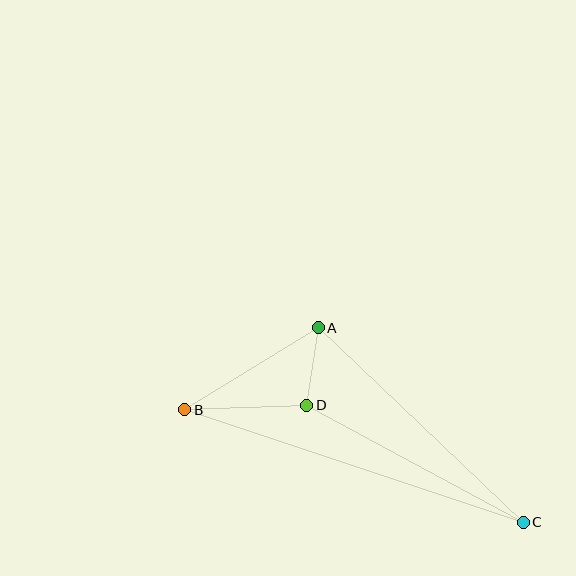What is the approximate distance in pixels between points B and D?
The distance between B and D is approximately 122 pixels.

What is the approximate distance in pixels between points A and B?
The distance between A and B is approximately 157 pixels.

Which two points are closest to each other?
Points A and D are closest to each other.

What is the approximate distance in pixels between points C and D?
The distance between C and D is approximately 246 pixels.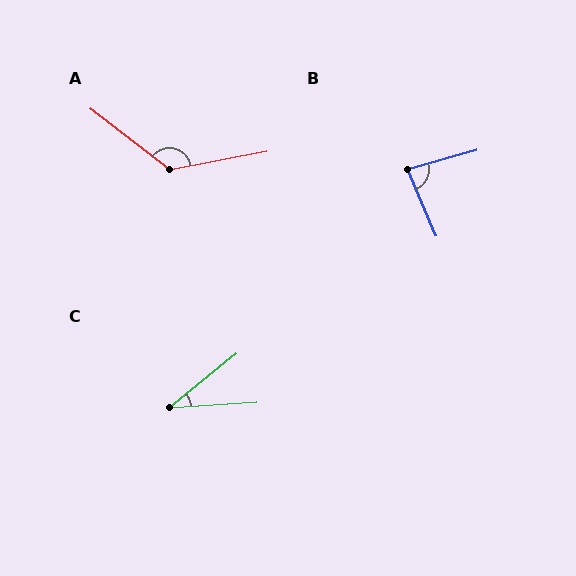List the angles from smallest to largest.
C (35°), B (82°), A (132°).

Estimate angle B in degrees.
Approximately 82 degrees.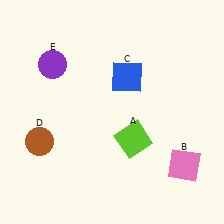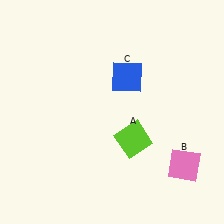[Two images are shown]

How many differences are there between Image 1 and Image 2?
There are 2 differences between the two images.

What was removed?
The purple circle (E), the brown circle (D) were removed in Image 2.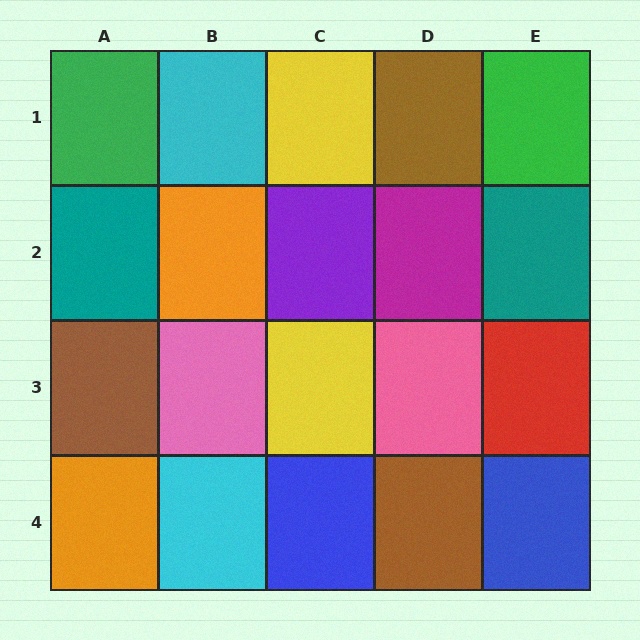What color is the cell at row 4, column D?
Brown.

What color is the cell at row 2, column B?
Orange.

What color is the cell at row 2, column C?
Purple.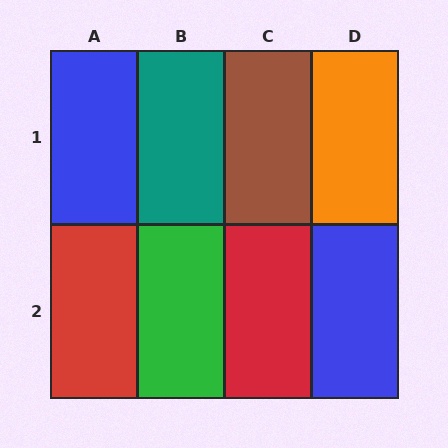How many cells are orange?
1 cell is orange.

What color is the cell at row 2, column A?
Red.